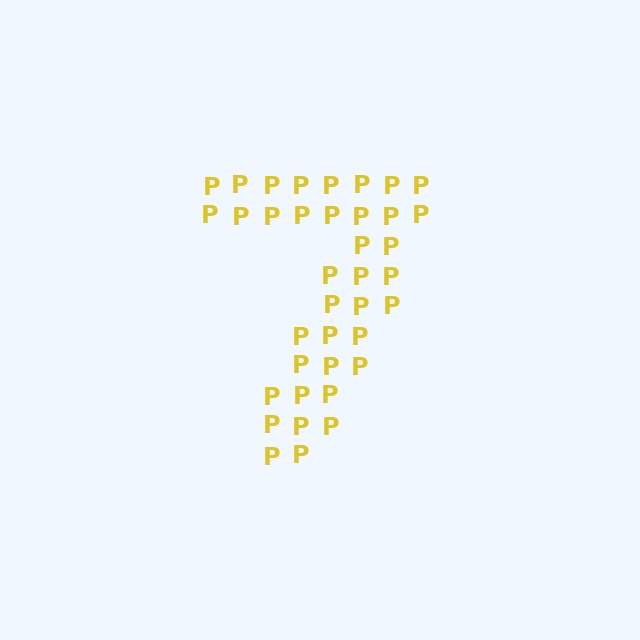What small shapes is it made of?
It is made of small letter P's.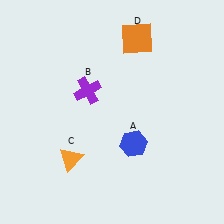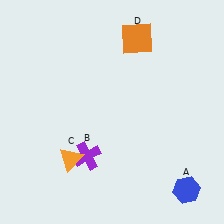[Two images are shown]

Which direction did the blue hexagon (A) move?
The blue hexagon (A) moved right.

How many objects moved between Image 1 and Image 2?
2 objects moved between the two images.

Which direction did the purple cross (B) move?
The purple cross (B) moved down.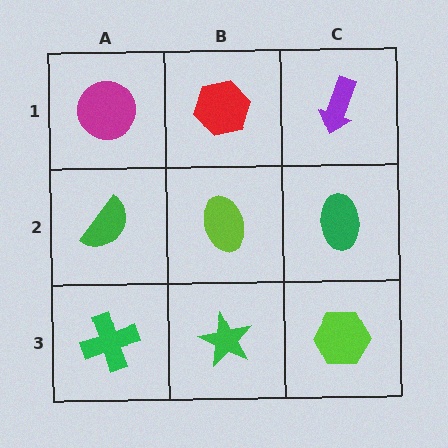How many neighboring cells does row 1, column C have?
2.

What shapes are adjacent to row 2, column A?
A magenta circle (row 1, column A), a green cross (row 3, column A), a lime ellipse (row 2, column B).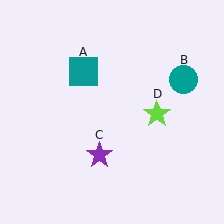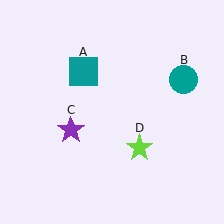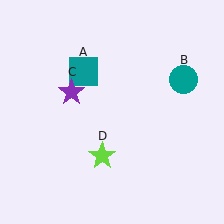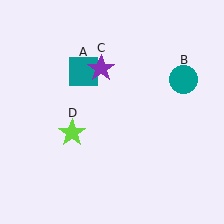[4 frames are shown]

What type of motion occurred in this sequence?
The purple star (object C), lime star (object D) rotated clockwise around the center of the scene.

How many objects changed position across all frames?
2 objects changed position: purple star (object C), lime star (object D).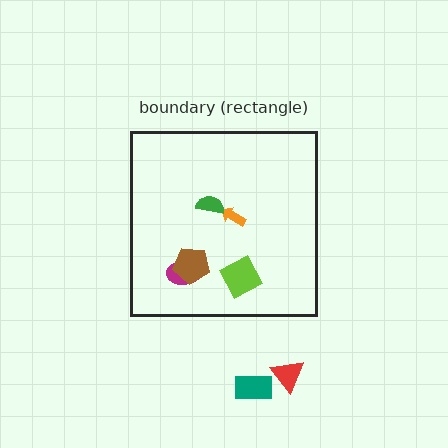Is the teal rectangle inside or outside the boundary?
Outside.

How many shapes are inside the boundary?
5 inside, 2 outside.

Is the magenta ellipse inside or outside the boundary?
Inside.